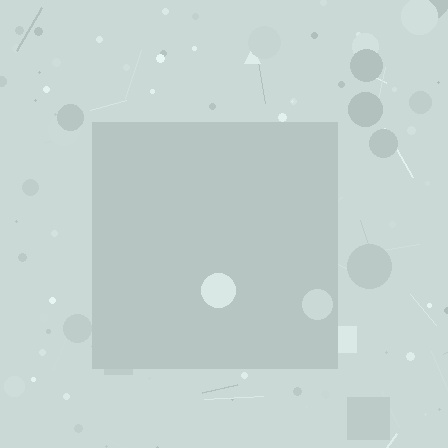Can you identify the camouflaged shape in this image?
The camouflaged shape is a square.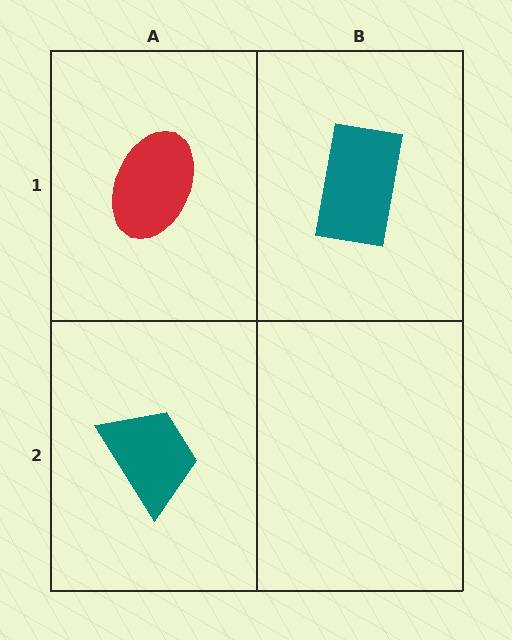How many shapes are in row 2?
1 shape.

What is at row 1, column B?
A teal rectangle.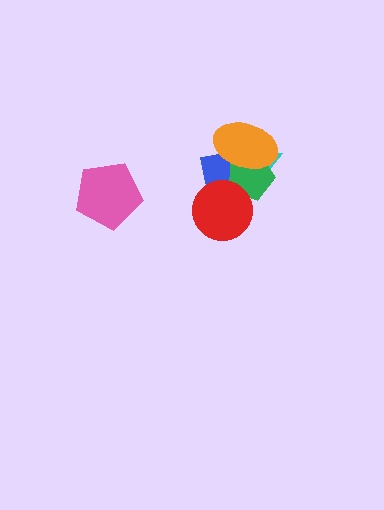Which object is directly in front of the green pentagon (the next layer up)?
The red circle is directly in front of the green pentagon.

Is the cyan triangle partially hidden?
Yes, it is partially covered by another shape.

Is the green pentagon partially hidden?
Yes, it is partially covered by another shape.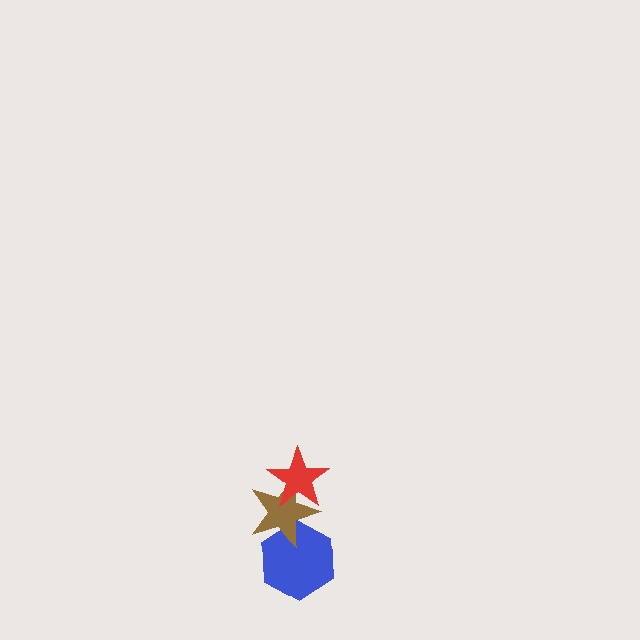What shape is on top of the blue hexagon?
The brown star is on top of the blue hexagon.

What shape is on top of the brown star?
The red star is on top of the brown star.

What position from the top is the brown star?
The brown star is 2nd from the top.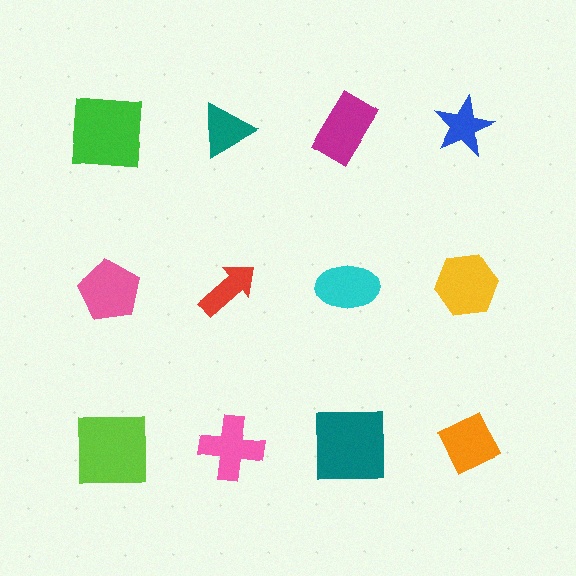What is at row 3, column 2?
A pink cross.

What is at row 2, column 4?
A yellow hexagon.